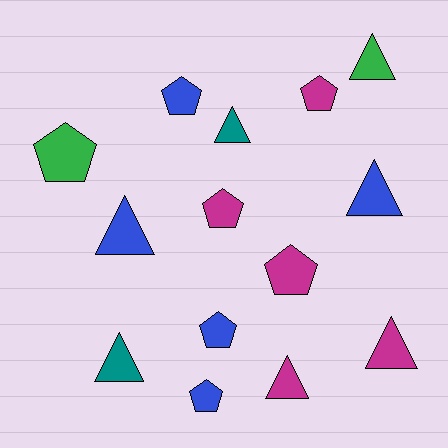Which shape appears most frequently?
Pentagon, with 7 objects.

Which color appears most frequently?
Blue, with 5 objects.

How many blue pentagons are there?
There are 3 blue pentagons.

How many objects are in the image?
There are 14 objects.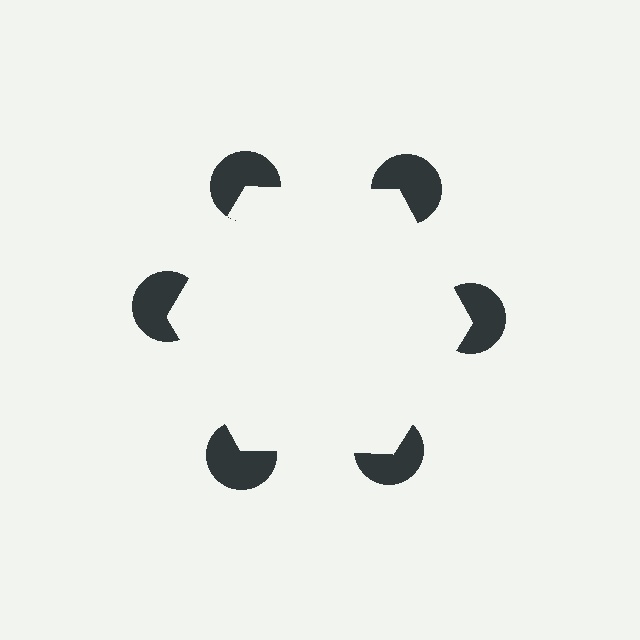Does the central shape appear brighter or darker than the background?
It typically appears slightly brighter than the background, even though no actual brightness change is drawn.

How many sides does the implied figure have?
6 sides.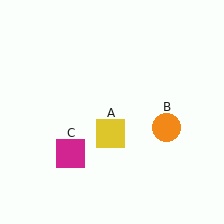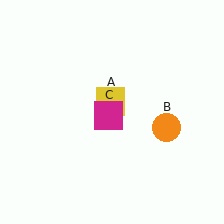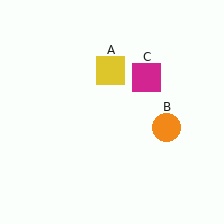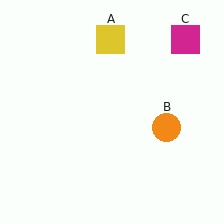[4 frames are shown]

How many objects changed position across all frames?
2 objects changed position: yellow square (object A), magenta square (object C).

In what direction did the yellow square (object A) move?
The yellow square (object A) moved up.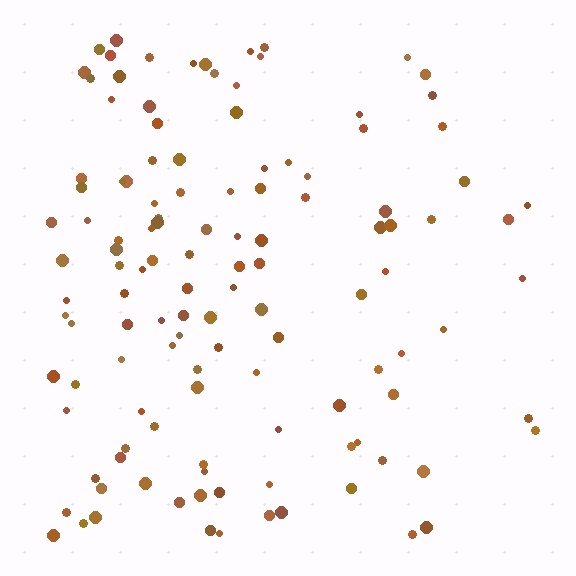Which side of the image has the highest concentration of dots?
The left.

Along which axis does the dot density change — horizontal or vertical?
Horizontal.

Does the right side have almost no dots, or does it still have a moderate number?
Still a moderate number, just noticeably fewer than the left.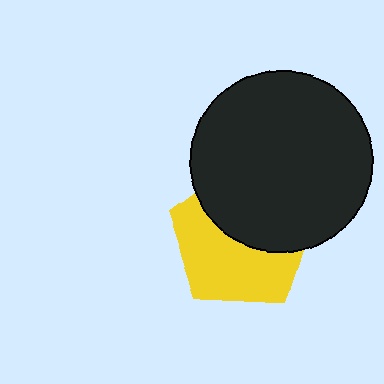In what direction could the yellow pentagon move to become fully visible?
The yellow pentagon could move down. That would shift it out from behind the black circle entirely.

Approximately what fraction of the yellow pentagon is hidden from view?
Roughly 47% of the yellow pentagon is hidden behind the black circle.